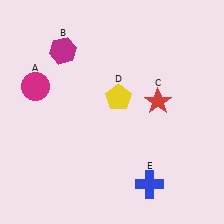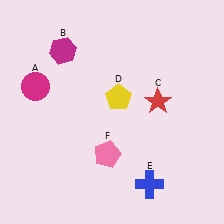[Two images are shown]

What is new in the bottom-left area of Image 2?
A pink pentagon (F) was added in the bottom-left area of Image 2.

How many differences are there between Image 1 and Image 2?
There is 1 difference between the two images.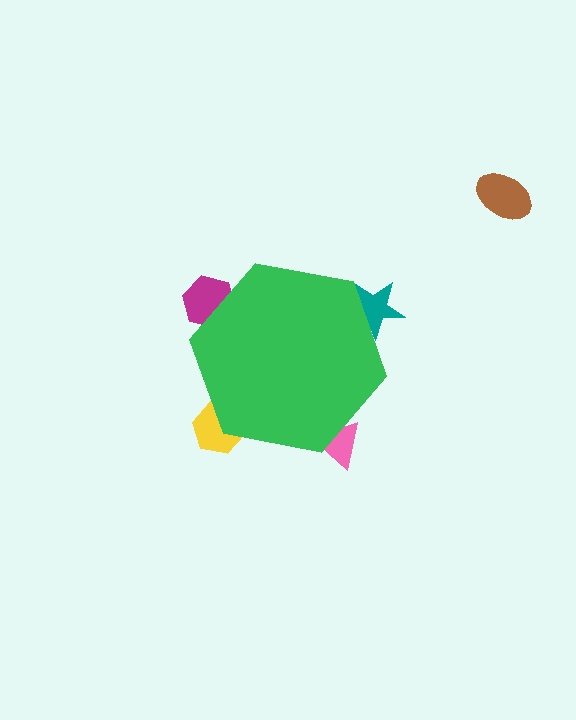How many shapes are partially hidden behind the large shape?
4 shapes are partially hidden.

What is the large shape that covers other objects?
A green hexagon.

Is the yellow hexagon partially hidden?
Yes, the yellow hexagon is partially hidden behind the green hexagon.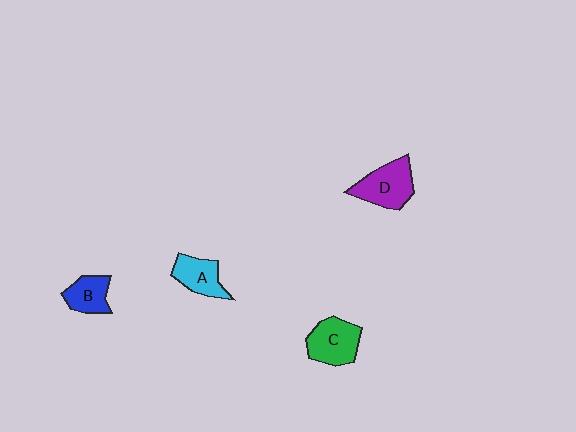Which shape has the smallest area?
Shape B (blue).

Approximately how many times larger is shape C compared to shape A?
Approximately 1.3 times.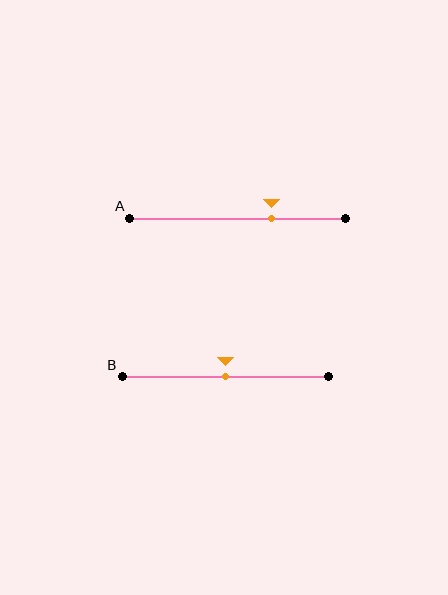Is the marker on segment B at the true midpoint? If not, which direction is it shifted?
Yes, the marker on segment B is at the true midpoint.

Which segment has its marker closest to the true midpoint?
Segment B has its marker closest to the true midpoint.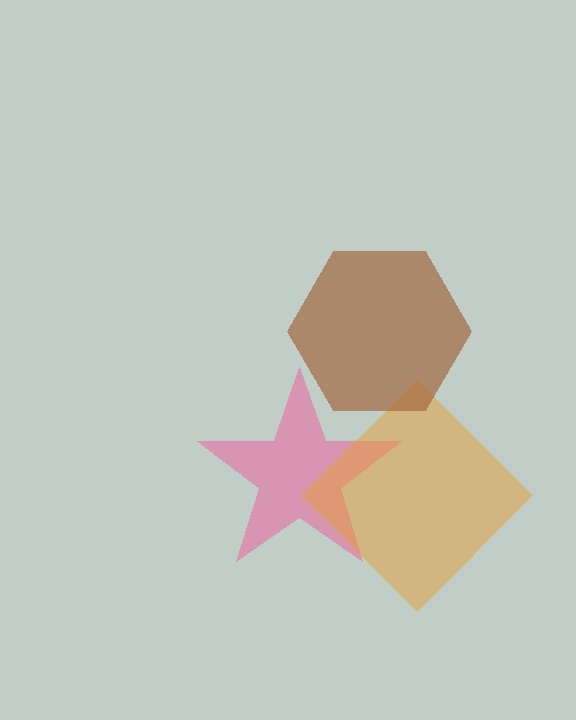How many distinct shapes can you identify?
There are 3 distinct shapes: a pink star, an orange diamond, a brown hexagon.